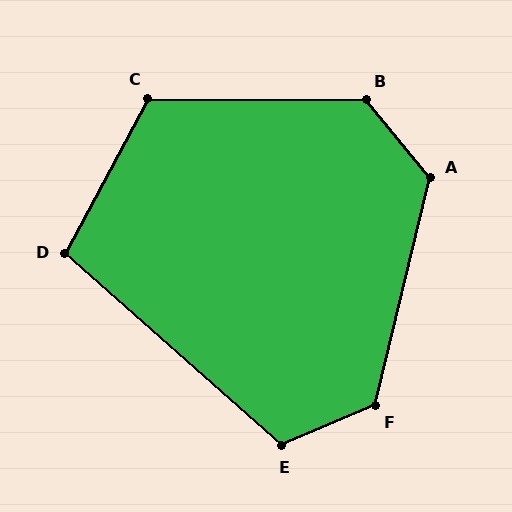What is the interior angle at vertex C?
Approximately 118 degrees (obtuse).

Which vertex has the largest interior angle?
B, at approximately 130 degrees.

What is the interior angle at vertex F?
Approximately 127 degrees (obtuse).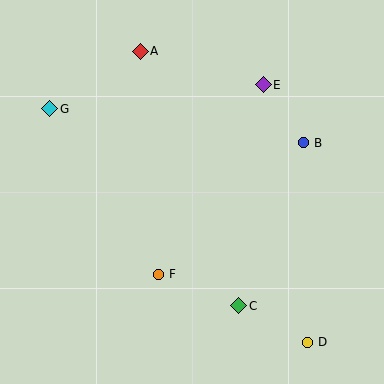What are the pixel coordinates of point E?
Point E is at (263, 85).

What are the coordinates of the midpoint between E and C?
The midpoint between E and C is at (251, 195).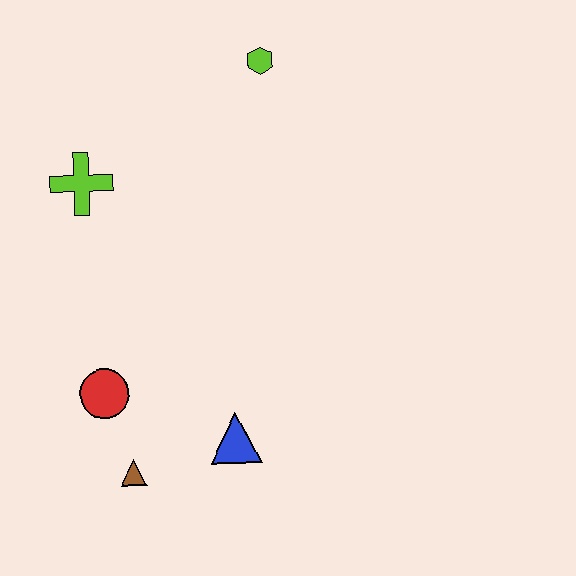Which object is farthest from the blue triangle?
The lime hexagon is farthest from the blue triangle.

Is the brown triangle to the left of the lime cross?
No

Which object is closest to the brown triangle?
The red circle is closest to the brown triangle.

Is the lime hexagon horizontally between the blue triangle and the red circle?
No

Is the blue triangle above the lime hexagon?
No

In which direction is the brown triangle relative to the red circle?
The brown triangle is below the red circle.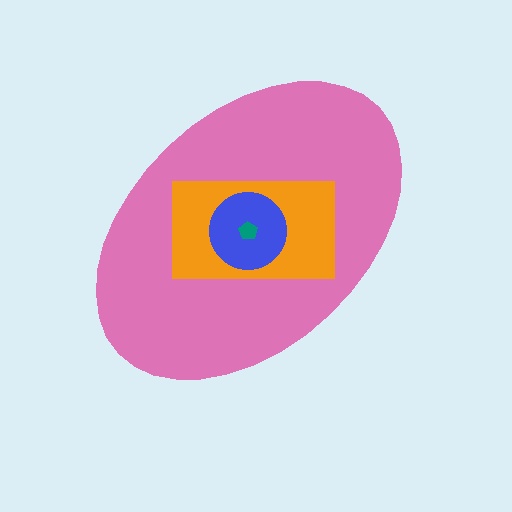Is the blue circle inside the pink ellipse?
Yes.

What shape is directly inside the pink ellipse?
The orange rectangle.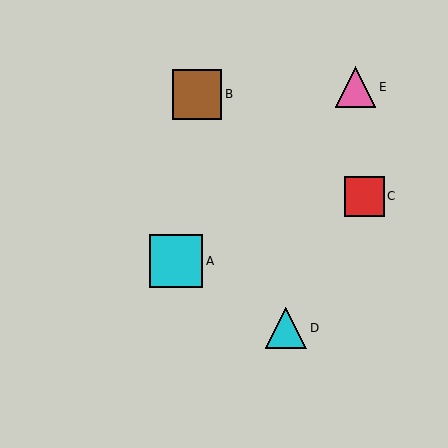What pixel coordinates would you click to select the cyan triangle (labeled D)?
Click at (286, 328) to select the cyan triangle D.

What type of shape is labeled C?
Shape C is a red square.